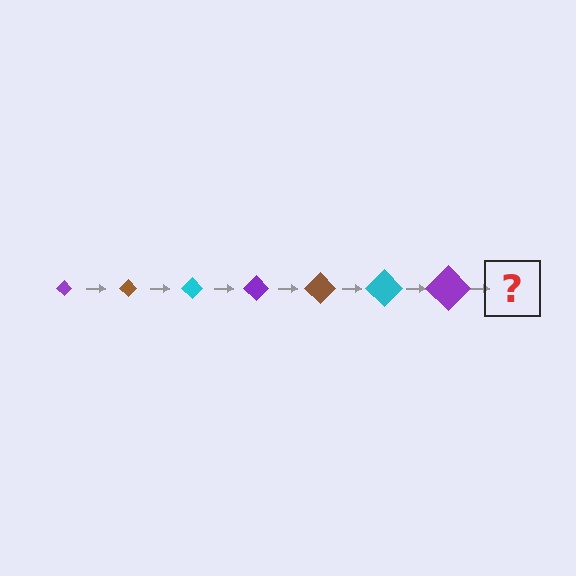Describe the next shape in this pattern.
It should be a brown diamond, larger than the previous one.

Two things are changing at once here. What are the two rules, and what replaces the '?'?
The two rules are that the diamond grows larger each step and the color cycles through purple, brown, and cyan. The '?' should be a brown diamond, larger than the previous one.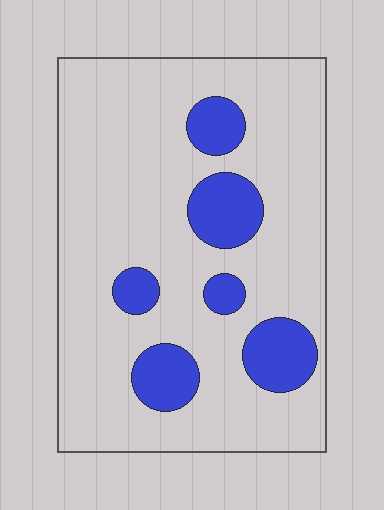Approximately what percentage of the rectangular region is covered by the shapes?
Approximately 20%.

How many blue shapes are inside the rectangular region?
6.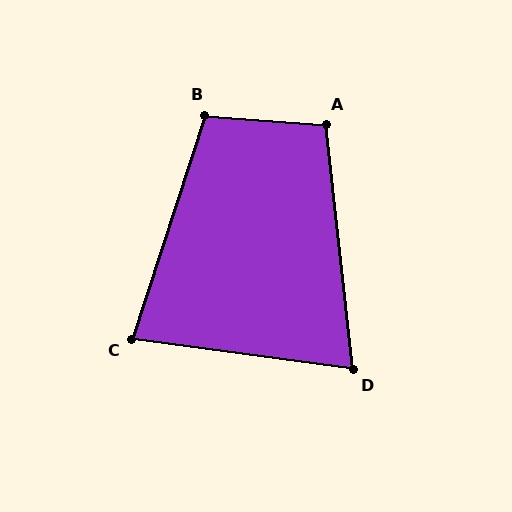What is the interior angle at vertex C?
Approximately 80 degrees (acute).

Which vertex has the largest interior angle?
B, at approximately 104 degrees.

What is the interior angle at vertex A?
Approximately 100 degrees (obtuse).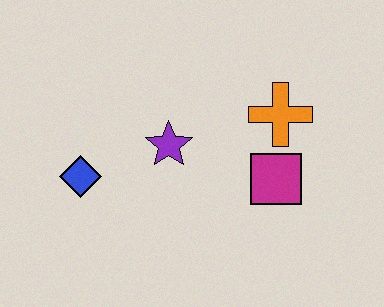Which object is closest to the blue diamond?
The purple star is closest to the blue diamond.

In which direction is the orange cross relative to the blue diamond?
The orange cross is to the right of the blue diamond.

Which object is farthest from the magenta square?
The blue diamond is farthest from the magenta square.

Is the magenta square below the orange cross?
Yes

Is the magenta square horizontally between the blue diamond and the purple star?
No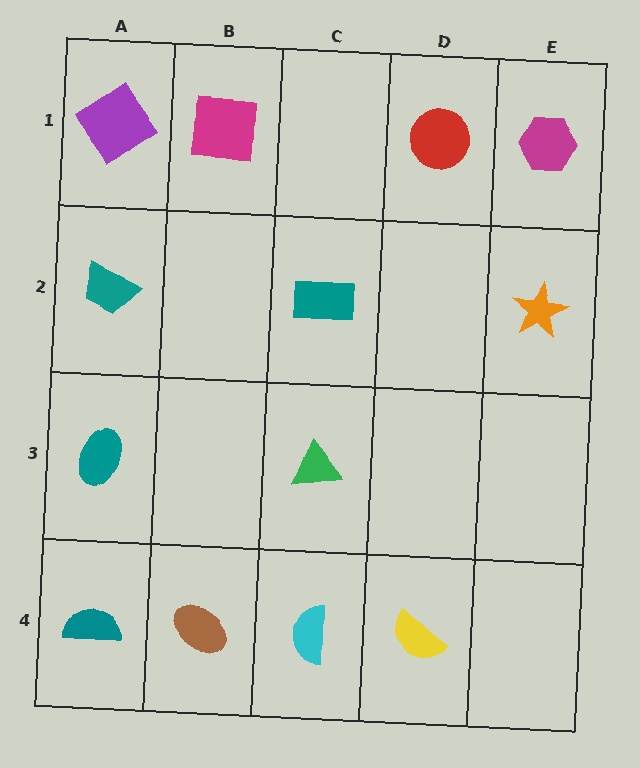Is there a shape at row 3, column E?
No, that cell is empty.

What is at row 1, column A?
A purple diamond.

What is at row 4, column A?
A teal semicircle.